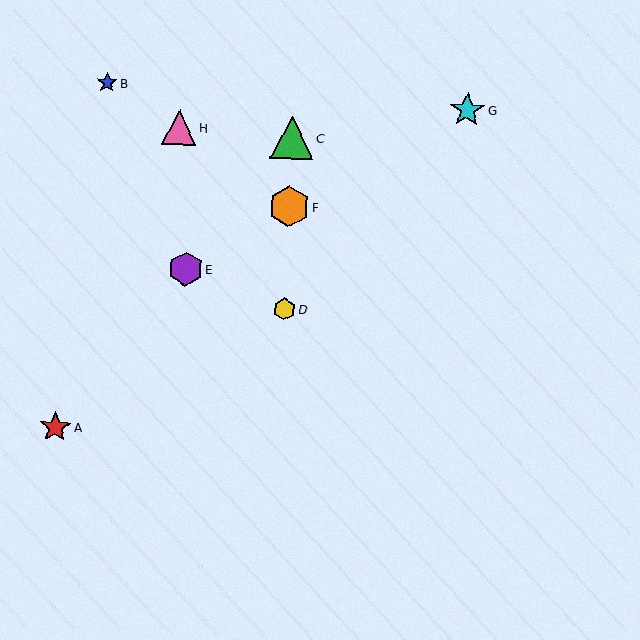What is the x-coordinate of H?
Object H is at x≈179.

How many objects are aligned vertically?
3 objects (C, D, F) are aligned vertically.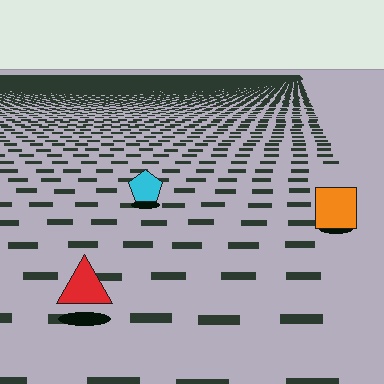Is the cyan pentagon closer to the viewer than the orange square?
No. The orange square is closer — you can tell from the texture gradient: the ground texture is coarser near it.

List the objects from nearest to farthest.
From nearest to farthest: the red triangle, the orange square, the cyan pentagon.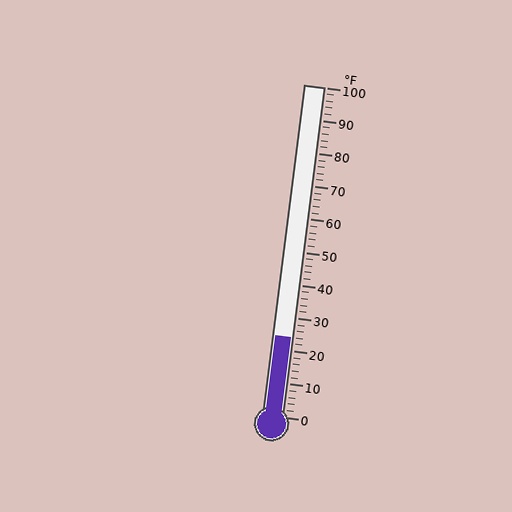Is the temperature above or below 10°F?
The temperature is above 10°F.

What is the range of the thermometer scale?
The thermometer scale ranges from 0°F to 100°F.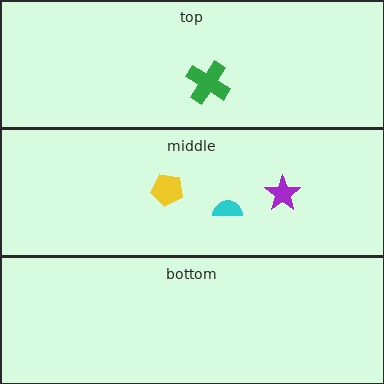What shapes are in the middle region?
The yellow pentagon, the cyan semicircle, the purple star.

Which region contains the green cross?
The top region.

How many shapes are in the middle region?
3.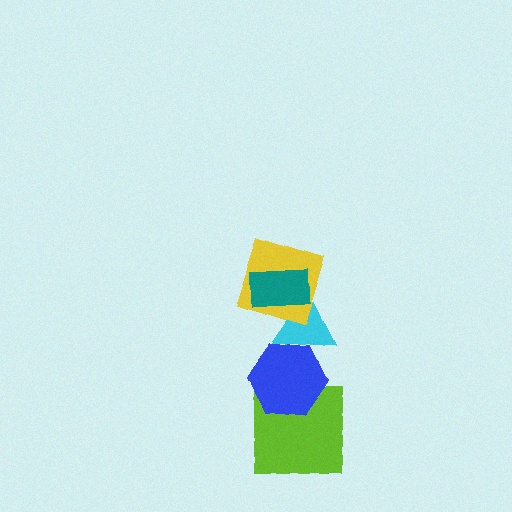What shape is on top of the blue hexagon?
The cyan triangle is on top of the blue hexagon.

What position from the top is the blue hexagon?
The blue hexagon is 4th from the top.